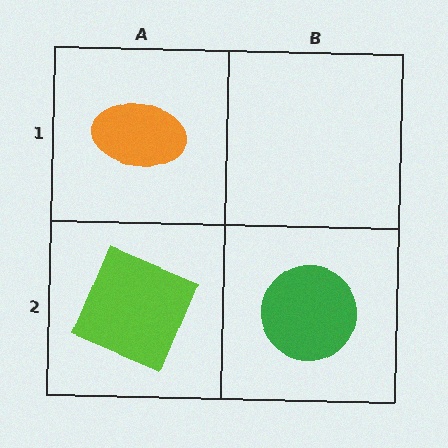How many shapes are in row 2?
2 shapes.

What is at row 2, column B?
A green circle.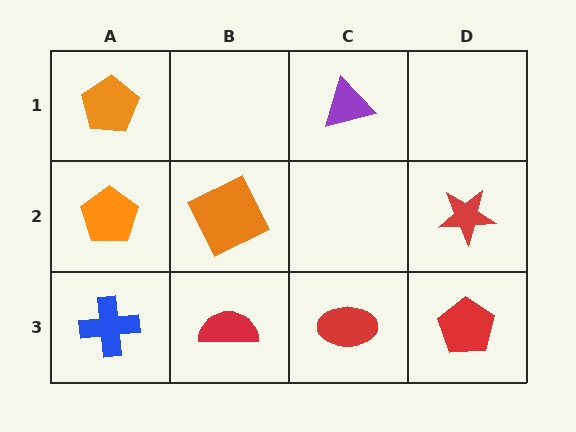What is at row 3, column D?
A red pentagon.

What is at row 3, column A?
A blue cross.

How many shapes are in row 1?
2 shapes.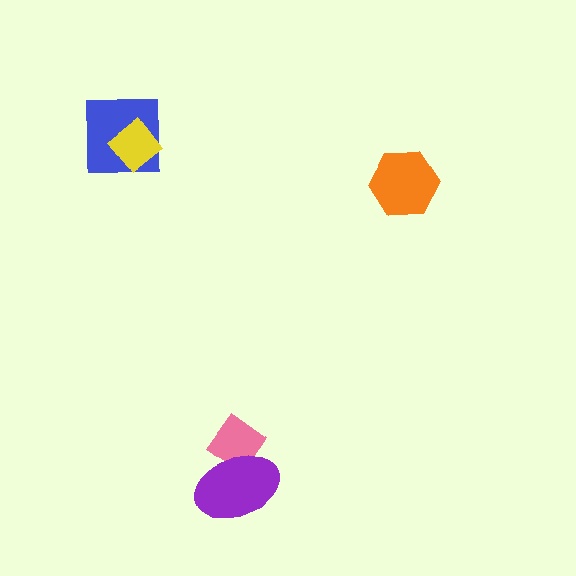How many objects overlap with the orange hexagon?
0 objects overlap with the orange hexagon.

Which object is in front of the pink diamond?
The purple ellipse is in front of the pink diamond.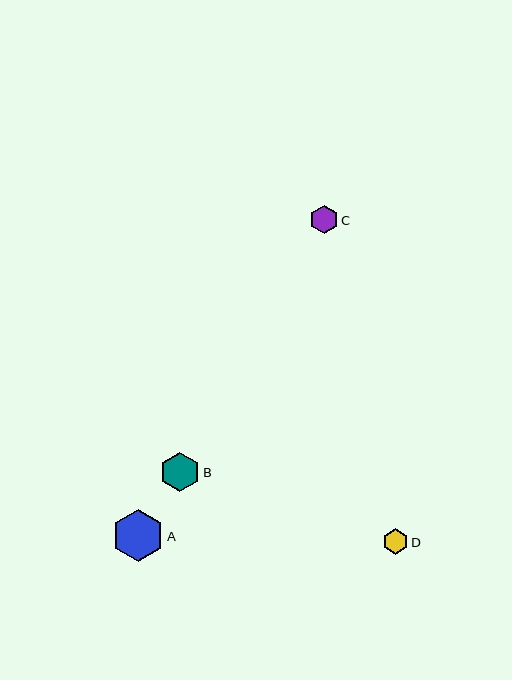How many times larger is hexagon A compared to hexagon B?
Hexagon A is approximately 1.3 times the size of hexagon B.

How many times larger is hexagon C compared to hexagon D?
Hexagon C is approximately 1.1 times the size of hexagon D.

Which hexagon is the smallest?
Hexagon D is the smallest with a size of approximately 25 pixels.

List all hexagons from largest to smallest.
From largest to smallest: A, B, C, D.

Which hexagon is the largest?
Hexagon A is the largest with a size of approximately 52 pixels.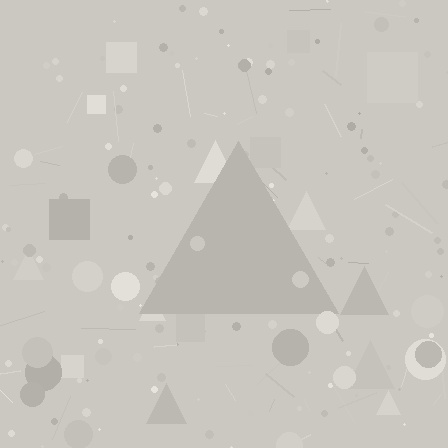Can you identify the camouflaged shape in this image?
The camouflaged shape is a triangle.